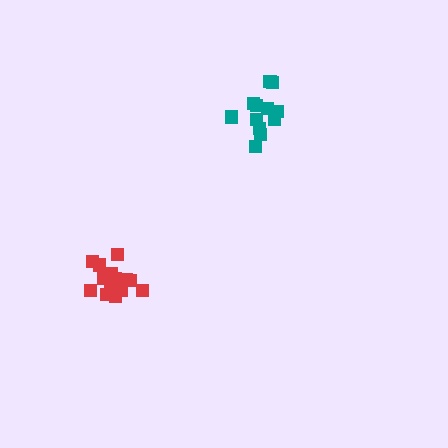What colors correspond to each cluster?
The clusters are colored: teal, red.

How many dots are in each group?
Group 1: 13 dots, Group 2: 16 dots (29 total).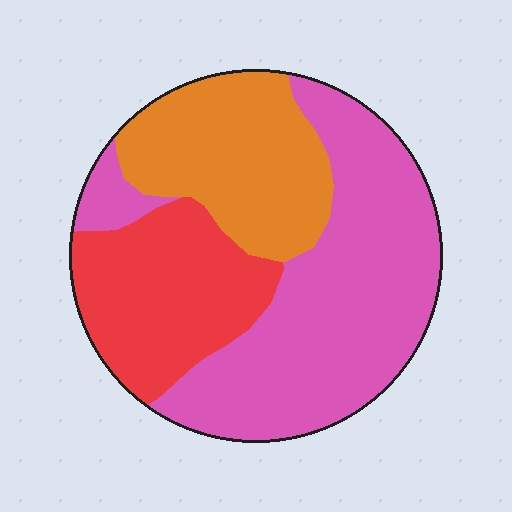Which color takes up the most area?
Pink, at roughly 50%.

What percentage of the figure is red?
Red takes up about one quarter (1/4) of the figure.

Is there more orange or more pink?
Pink.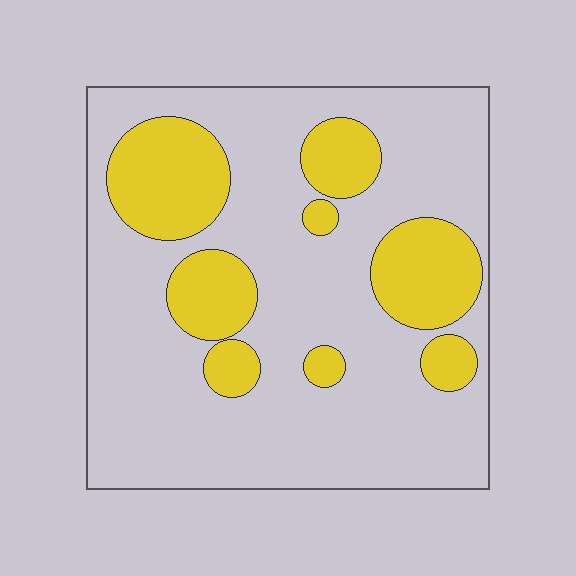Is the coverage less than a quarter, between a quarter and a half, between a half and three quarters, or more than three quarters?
Between a quarter and a half.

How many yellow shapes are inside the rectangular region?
8.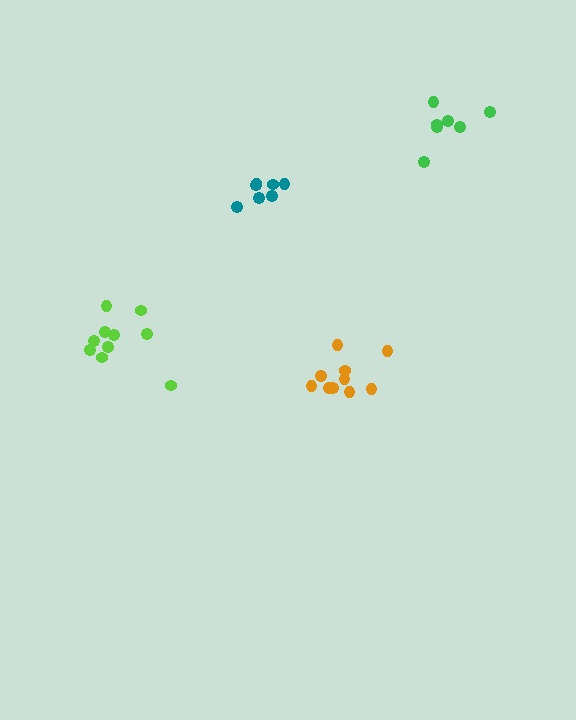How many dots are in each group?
Group 1: 10 dots, Group 2: 10 dots, Group 3: 7 dots, Group 4: 7 dots (34 total).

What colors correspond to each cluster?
The clusters are colored: orange, lime, teal, green.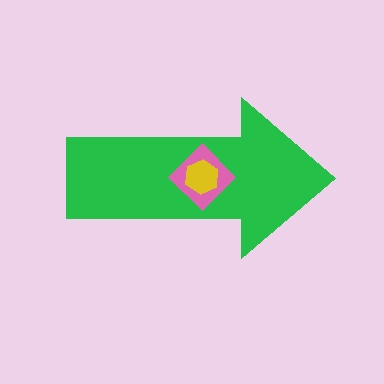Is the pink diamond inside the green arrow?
Yes.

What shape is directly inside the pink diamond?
The yellow hexagon.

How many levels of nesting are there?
3.